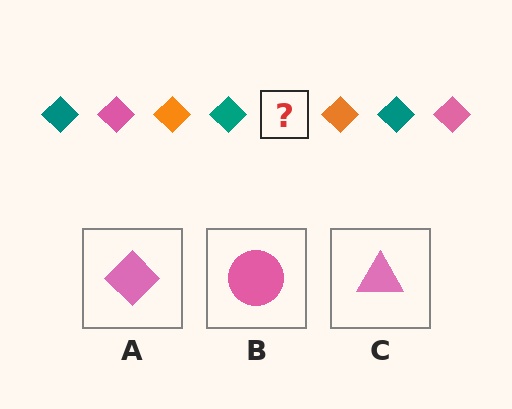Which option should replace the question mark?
Option A.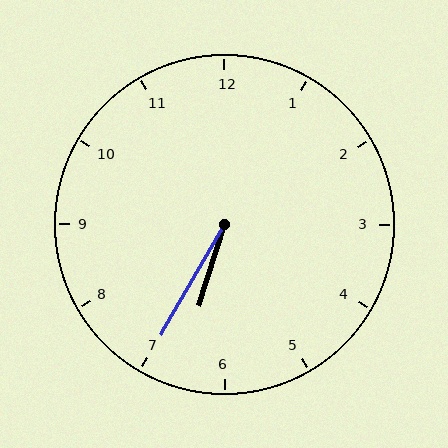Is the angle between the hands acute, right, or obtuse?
It is acute.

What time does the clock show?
6:35.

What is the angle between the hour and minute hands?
Approximately 12 degrees.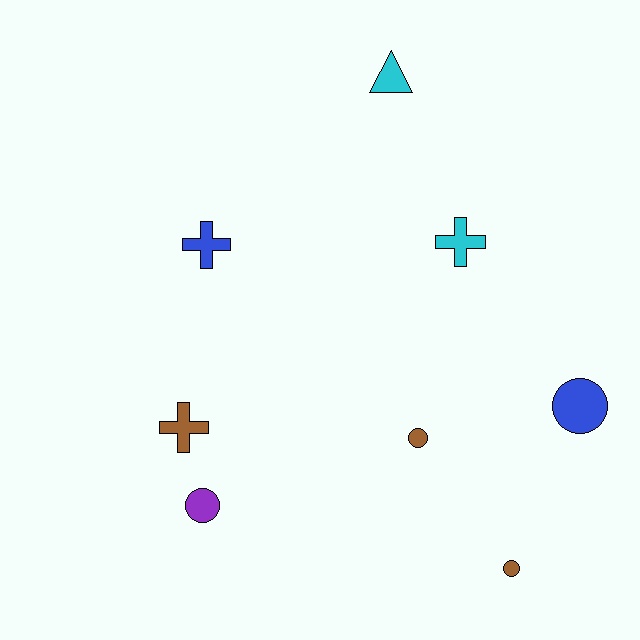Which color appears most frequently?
Brown, with 3 objects.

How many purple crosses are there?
There are no purple crosses.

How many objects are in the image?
There are 8 objects.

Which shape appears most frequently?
Circle, with 4 objects.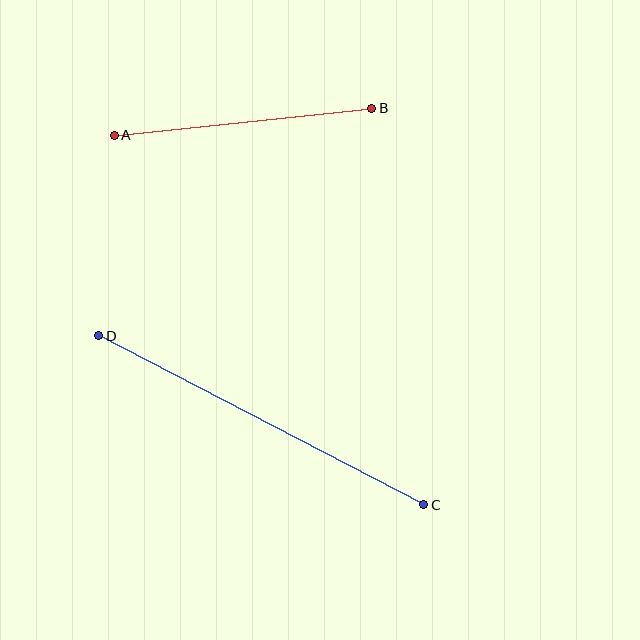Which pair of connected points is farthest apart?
Points C and D are farthest apart.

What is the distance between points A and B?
The distance is approximately 259 pixels.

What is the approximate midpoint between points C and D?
The midpoint is at approximately (261, 420) pixels.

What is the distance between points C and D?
The distance is approximately 366 pixels.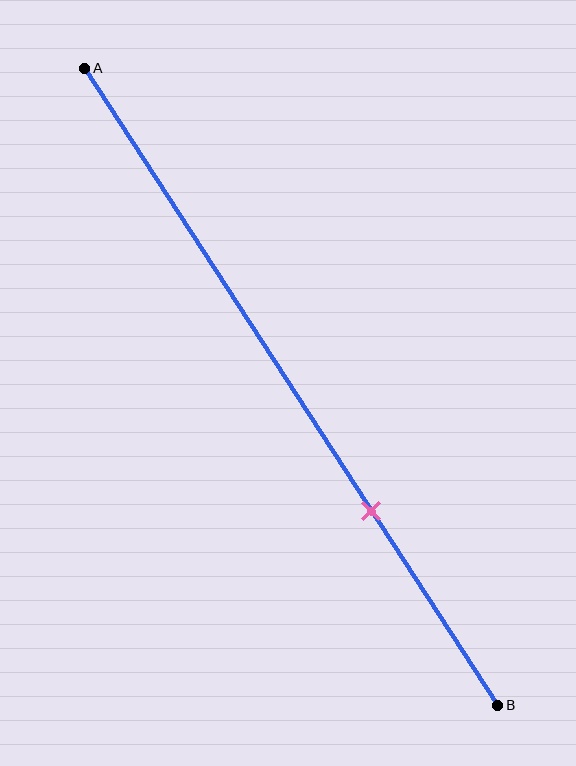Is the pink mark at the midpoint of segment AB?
No, the mark is at about 70% from A, not at the 50% midpoint.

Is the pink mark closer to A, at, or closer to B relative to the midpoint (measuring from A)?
The pink mark is closer to point B than the midpoint of segment AB.